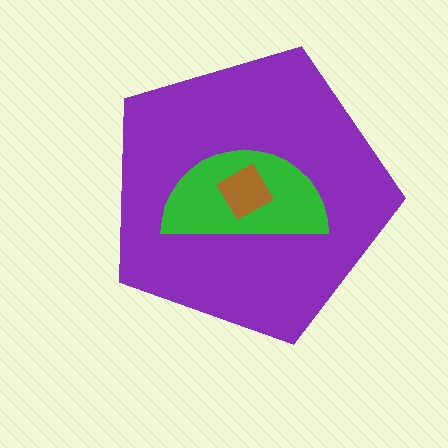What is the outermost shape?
The purple pentagon.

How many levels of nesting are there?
3.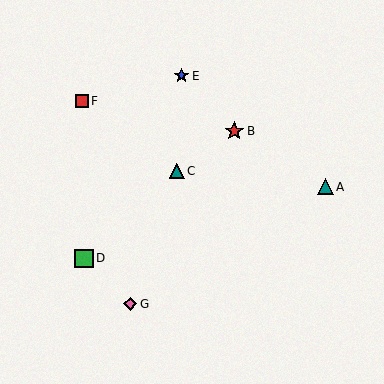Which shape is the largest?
The red star (labeled B) is the largest.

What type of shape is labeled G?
Shape G is a pink diamond.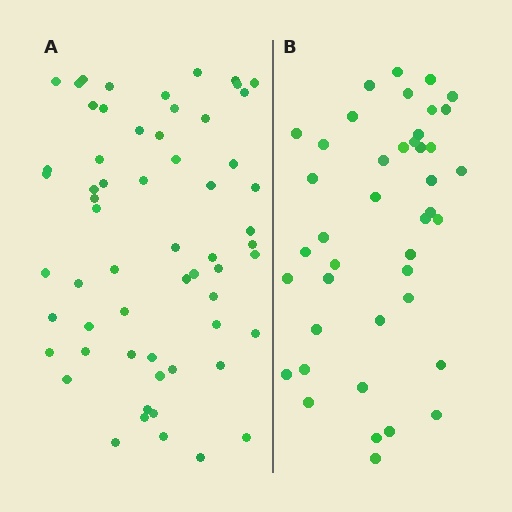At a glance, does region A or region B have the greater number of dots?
Region A (the left region) has more dots.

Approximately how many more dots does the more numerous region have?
Region A has approximately 20 more dots than region B.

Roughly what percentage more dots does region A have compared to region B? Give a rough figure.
About 45% more.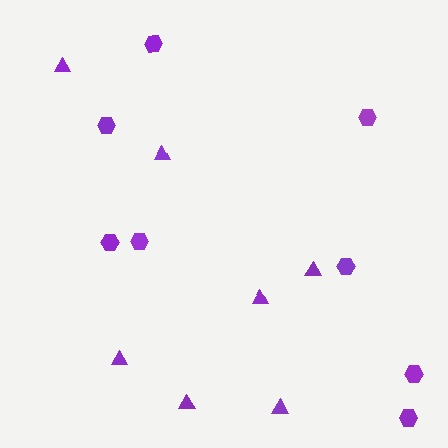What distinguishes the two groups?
There are 2 groups: one group of hexagons (8) and one group of triangles (7).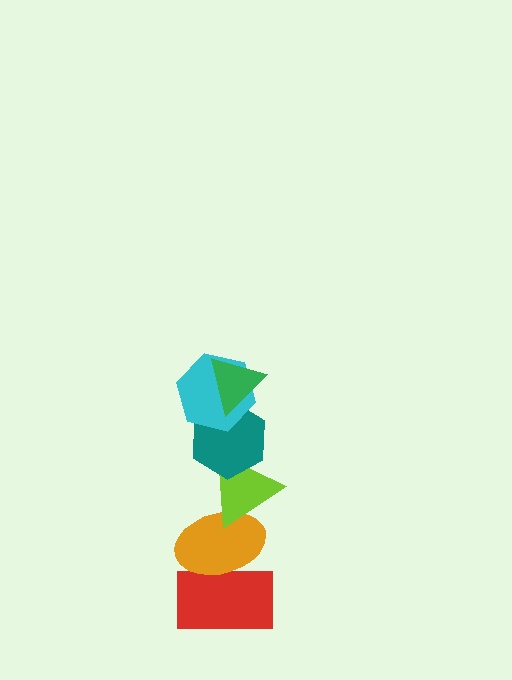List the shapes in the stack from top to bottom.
From top to bottom: the green triangle, the cyan hexagon, the teal hexagon, the lime triangle, the orange ellipse, the red rectangle.